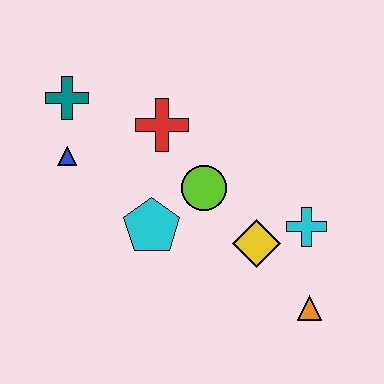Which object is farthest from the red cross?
The orange triangle is farthest from the red cross.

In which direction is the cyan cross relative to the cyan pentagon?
The cyan cross is to the right of the cyan pentagon.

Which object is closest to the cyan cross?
The yellow diamond is closest to the cyan cross.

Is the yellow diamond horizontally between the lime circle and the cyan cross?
Yes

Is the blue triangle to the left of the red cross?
Yes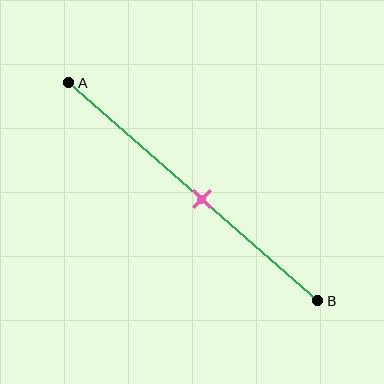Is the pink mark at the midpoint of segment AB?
No, the mark is at about 55% from A, not at the 50% midpoint.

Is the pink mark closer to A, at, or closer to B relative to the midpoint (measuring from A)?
The pink mark is closer to point B than the midpoint of segment AB.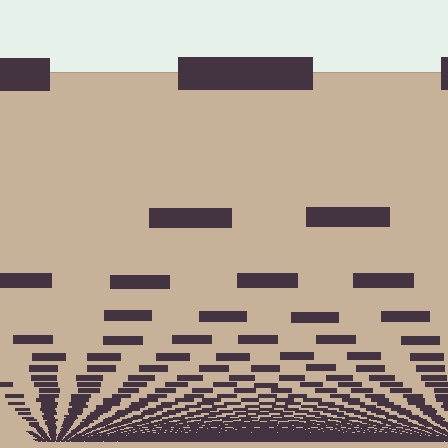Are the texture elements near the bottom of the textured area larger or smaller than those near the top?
Smaller. The gradient is inverted — elements near the bottom are smaller and denser.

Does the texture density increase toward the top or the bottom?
Density increases toward the bottom.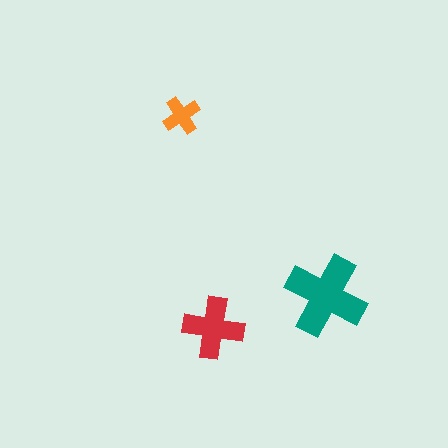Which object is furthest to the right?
The teal cross is rightmost.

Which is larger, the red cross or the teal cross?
The teal one.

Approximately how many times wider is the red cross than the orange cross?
About 1.5 times wider.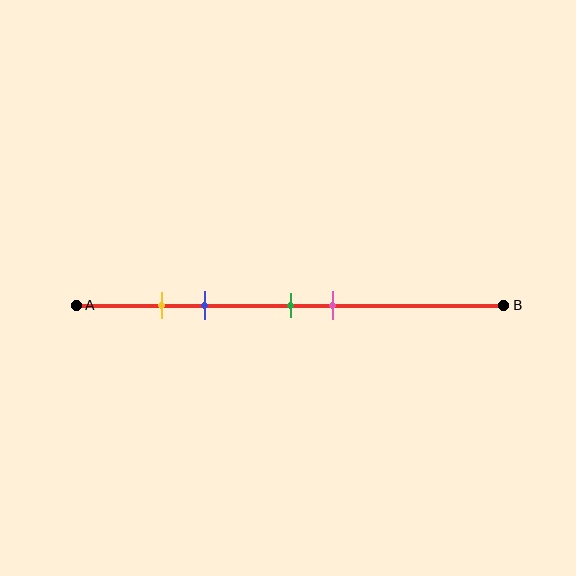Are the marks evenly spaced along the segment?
No, the marks are not evenly spaced.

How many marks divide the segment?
There are 4 marks dividing the segment.